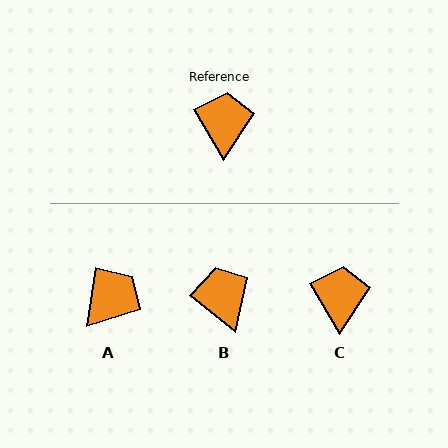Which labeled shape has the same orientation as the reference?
C.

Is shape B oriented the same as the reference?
No, it is off by about 21 degrees.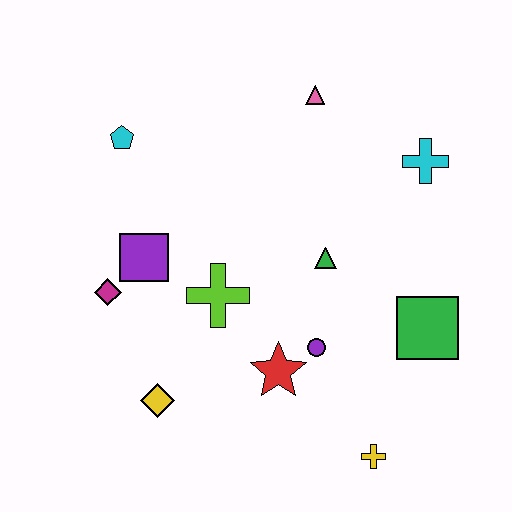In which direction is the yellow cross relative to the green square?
The yellow cross is below the green square.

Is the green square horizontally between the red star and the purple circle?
No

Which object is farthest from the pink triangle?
The yellow cross is farthest from the pink triangle.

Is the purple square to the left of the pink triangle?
Yes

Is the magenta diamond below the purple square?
Yes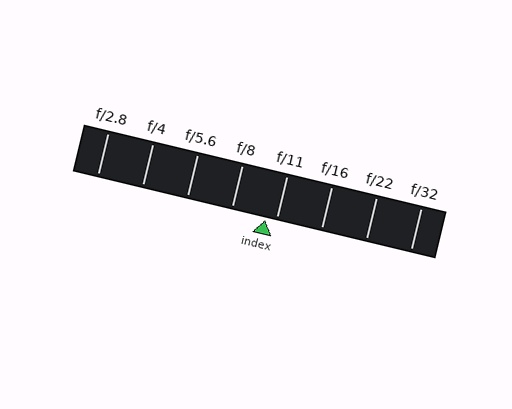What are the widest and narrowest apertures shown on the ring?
The widest aperture shown is f/2.8 and the narrowest is f/32.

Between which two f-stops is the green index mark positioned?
The index mark is between f/8 and f/11.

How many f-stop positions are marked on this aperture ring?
There are 8 f-stop positions marked.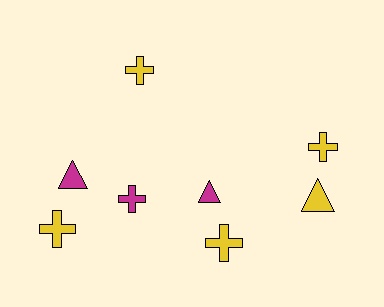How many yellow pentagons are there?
There are no yellow pentagons.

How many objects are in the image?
There are 8 objects.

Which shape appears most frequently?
Cross, with 5 objects.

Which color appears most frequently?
Yellow, with 5 objects.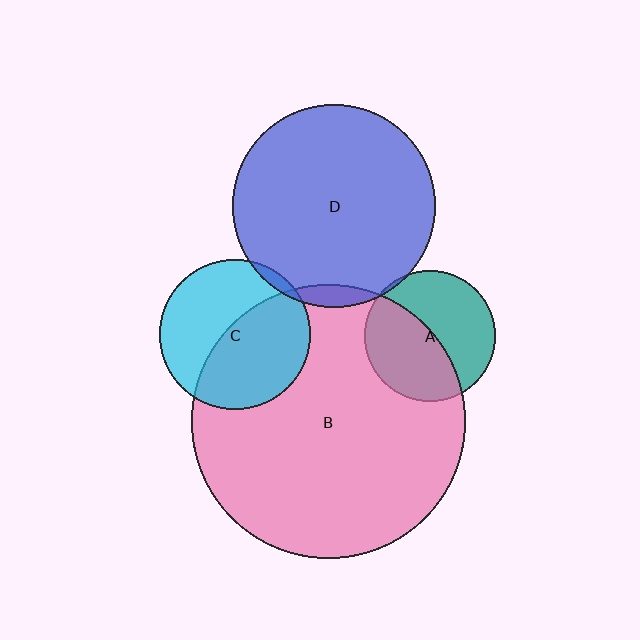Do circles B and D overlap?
Yes.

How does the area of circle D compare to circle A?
Approximately 2.4 times.